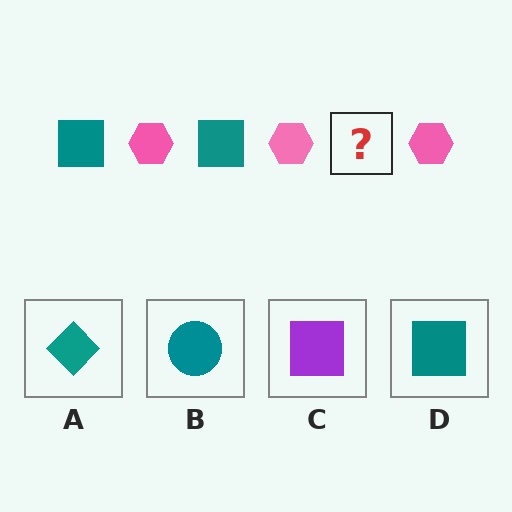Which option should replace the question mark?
Option D.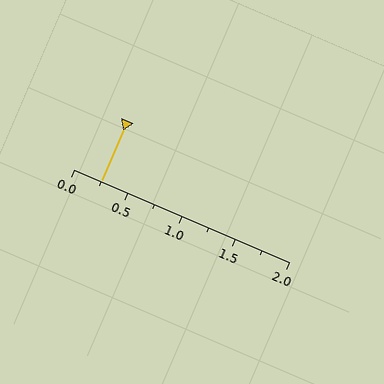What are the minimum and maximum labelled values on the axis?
The axis runs from 0.0 to 2.0.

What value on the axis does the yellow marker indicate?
The marker indicates approximately 0.25.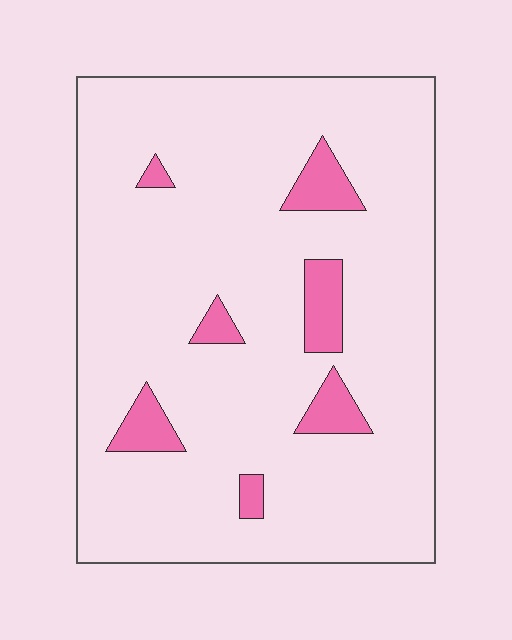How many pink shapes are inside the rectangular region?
7.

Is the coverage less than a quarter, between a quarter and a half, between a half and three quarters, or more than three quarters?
Less than a quarter.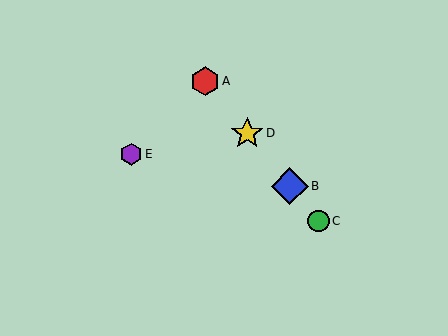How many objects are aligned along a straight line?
4 objects (A, B, C, D) are aligned along a straight line.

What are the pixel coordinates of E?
Object E is at (131, 154).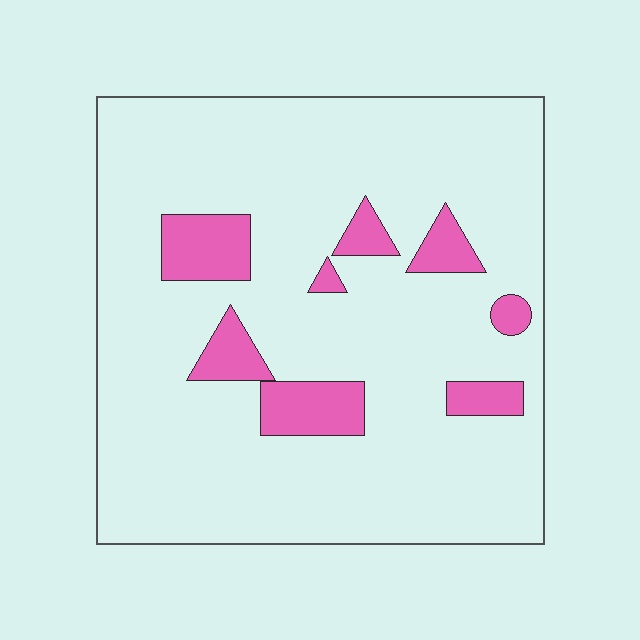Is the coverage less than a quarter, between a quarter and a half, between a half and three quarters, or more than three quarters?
Less than a quarter.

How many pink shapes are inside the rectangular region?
8.